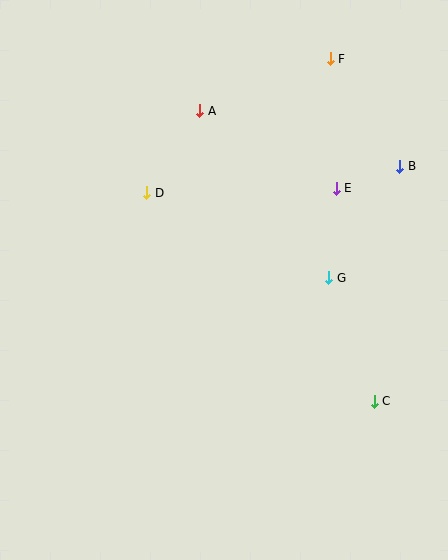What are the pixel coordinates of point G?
Point G is at (329, 278).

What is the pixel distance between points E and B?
The distance between E and B is 67 pixels.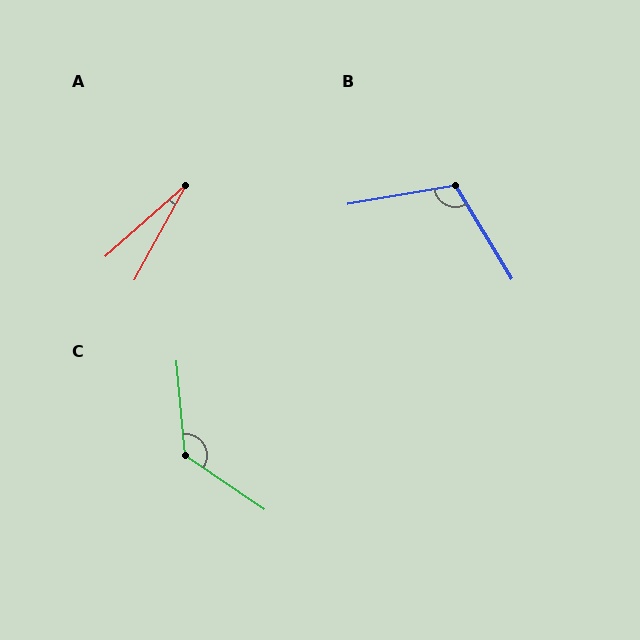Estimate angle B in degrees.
Approximately 112 degrees.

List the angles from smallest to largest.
A (20°), B (112°), C (129°).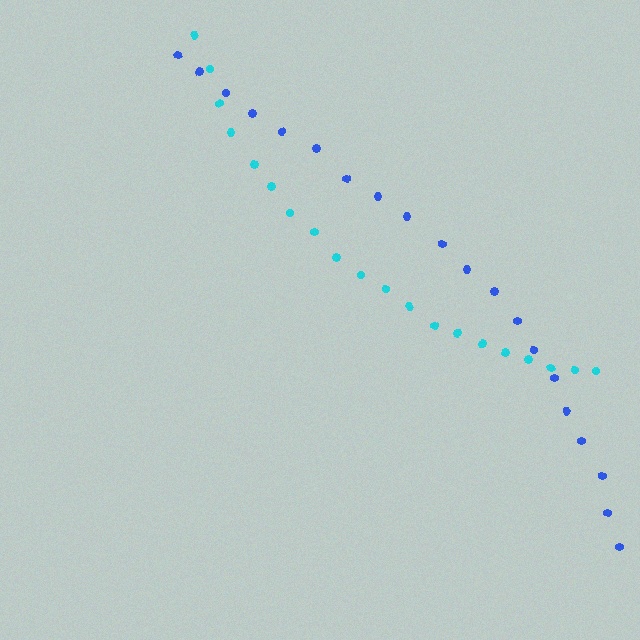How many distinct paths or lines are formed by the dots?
There are 2 distinct paths.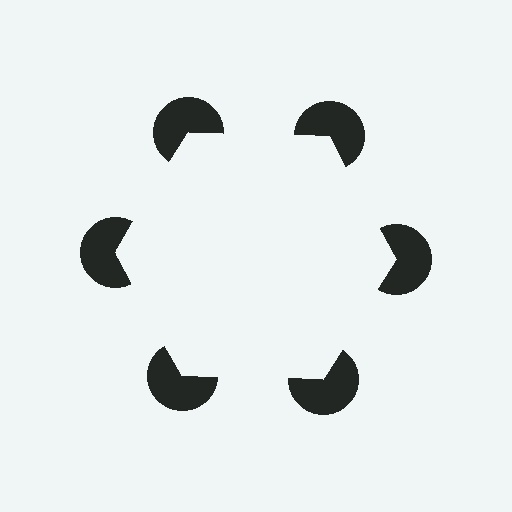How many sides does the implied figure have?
6 sides.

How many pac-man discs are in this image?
There are 6 — one at each vertex of the illusory hexagon.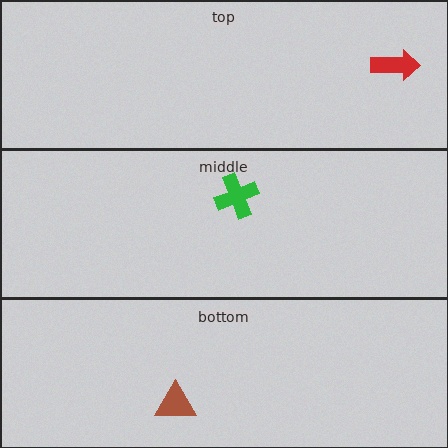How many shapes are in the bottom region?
1.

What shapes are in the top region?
The red arrow.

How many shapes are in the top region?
1.